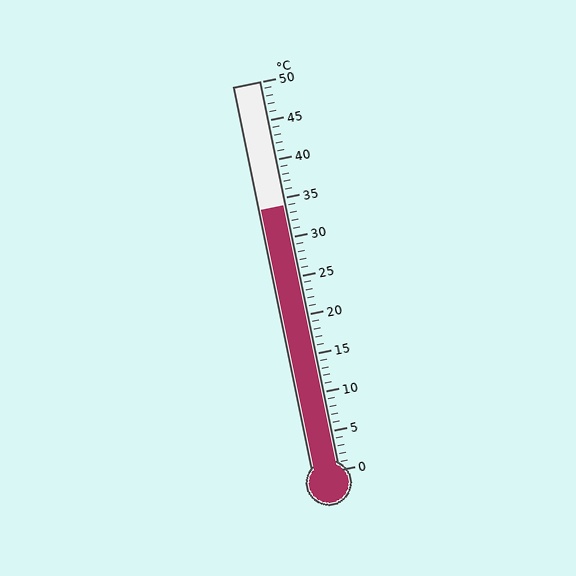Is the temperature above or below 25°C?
The temperature is above 25°C.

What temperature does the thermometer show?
The thermometer shows approximately 34°C.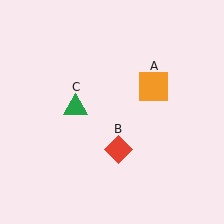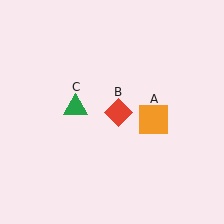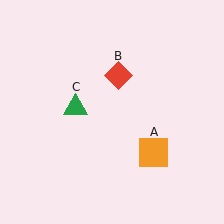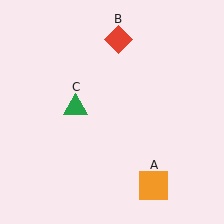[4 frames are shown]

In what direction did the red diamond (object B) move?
The red diamond (object B) moved up.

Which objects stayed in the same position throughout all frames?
Green triangle (object C) remained stationary.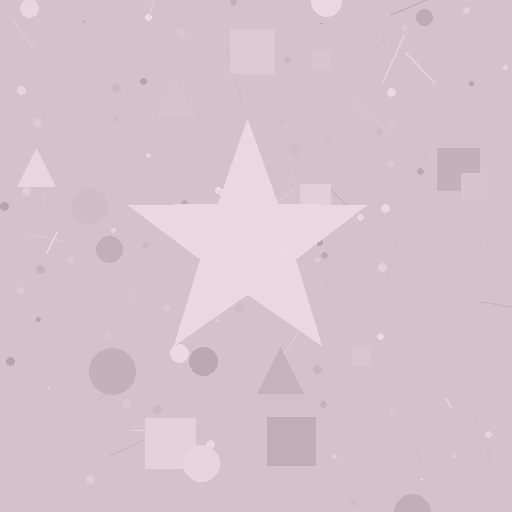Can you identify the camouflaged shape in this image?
The camouflaged shape is a star.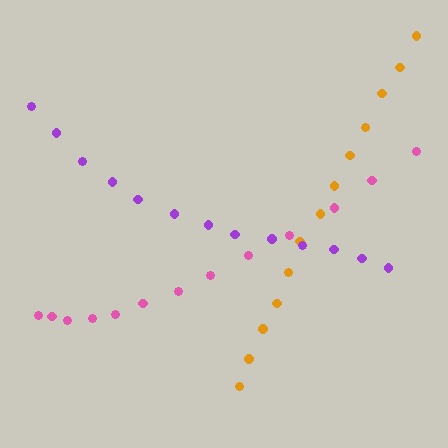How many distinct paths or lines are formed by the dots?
There are 3 distinct paths.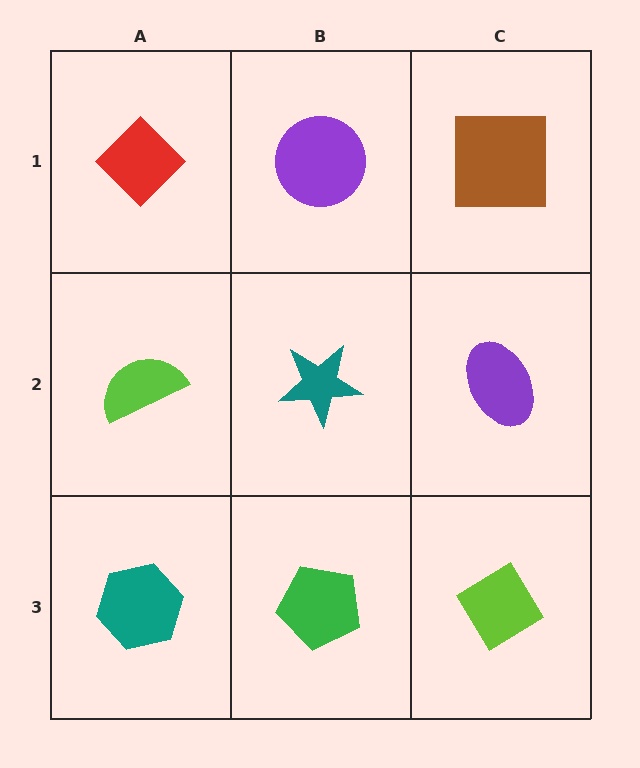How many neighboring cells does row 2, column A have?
3.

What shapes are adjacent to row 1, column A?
A lime semicircle (row 2, column A), a purple circle (row 1, column B).